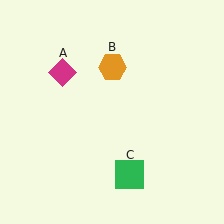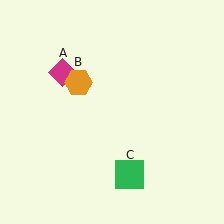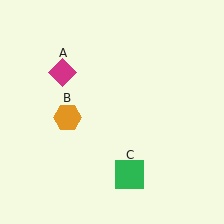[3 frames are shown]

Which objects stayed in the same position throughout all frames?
Magenta diamond (object A) and green square (object C) remained stationary.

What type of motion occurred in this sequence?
The orange hexagon (object B) rotated counterclockwise around the center of the scene.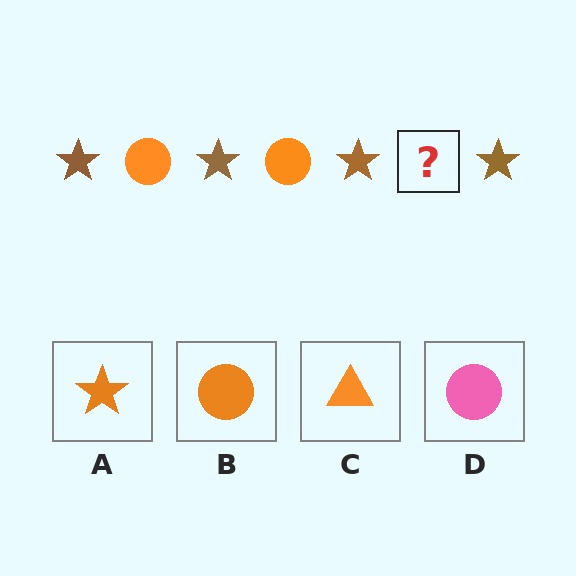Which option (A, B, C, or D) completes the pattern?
B.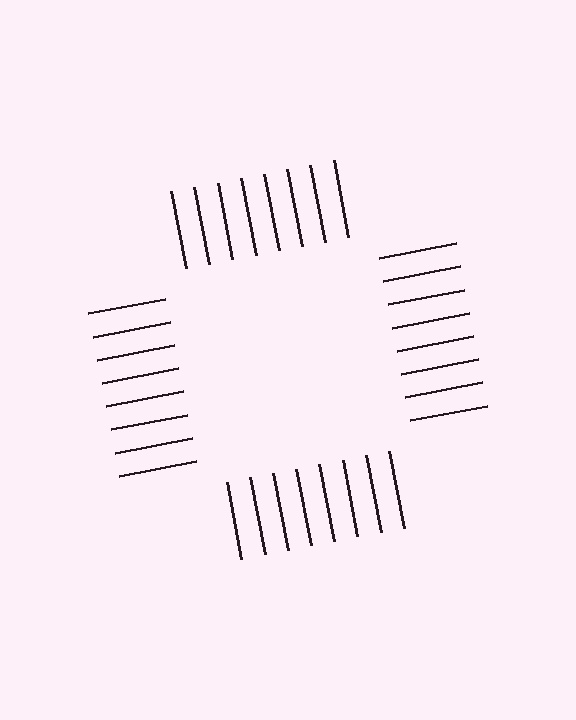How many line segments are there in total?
32 — 8 along each of the 4 edges.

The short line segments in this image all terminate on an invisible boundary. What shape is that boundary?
An illusory square — the line segments terminate on its edges but no continuous stroke is drawn.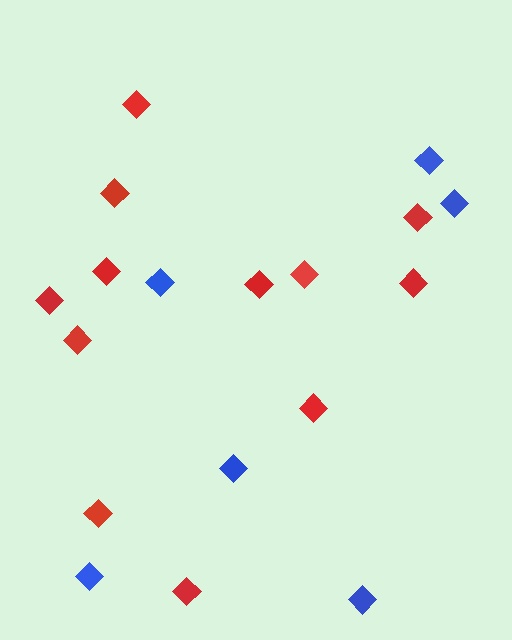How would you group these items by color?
There are 2 groups: one group of red diamonds (12) and one group of blue diamonds (6).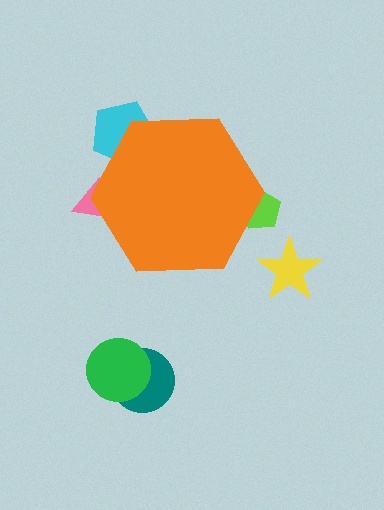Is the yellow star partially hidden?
No, the yellow star is fully visible.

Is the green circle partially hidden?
No, the green circle is fully visible.